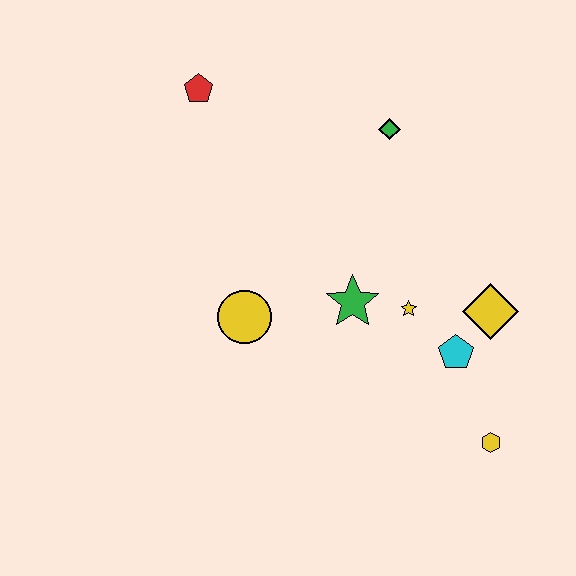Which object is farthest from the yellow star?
The red pentagon is farthest from the yellow star.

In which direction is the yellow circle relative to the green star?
The yellow circle is to the left of the green star.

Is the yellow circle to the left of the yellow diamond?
Yes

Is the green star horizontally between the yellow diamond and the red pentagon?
Yes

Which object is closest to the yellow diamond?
The cyan pentagon is closest to the yellow diamond.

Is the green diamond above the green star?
Yes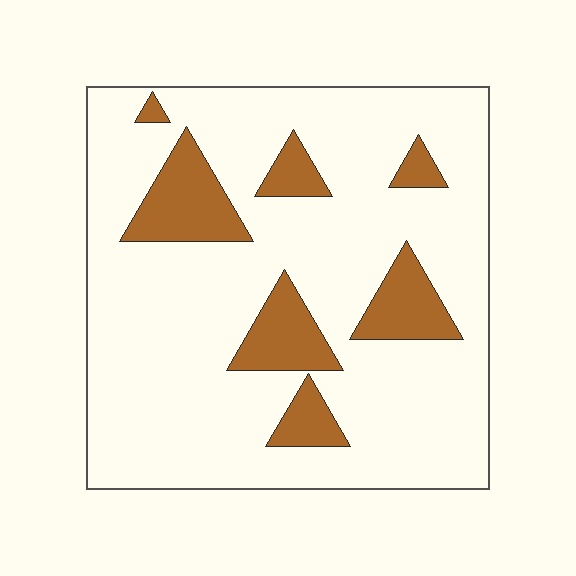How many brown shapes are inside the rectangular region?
7.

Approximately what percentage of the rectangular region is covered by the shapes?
Approximately 15%.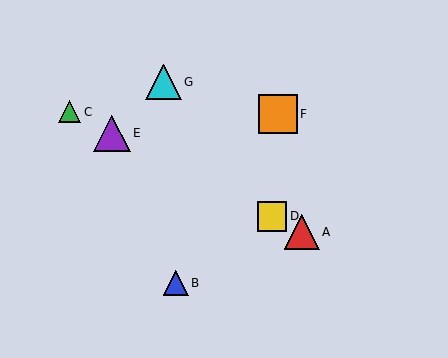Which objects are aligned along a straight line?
Objects A, C, D, E are aligned along a straight line.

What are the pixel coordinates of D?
Object D is at (272, 216).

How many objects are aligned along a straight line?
4 objects (A, C, D, E) are aligned along a straight line.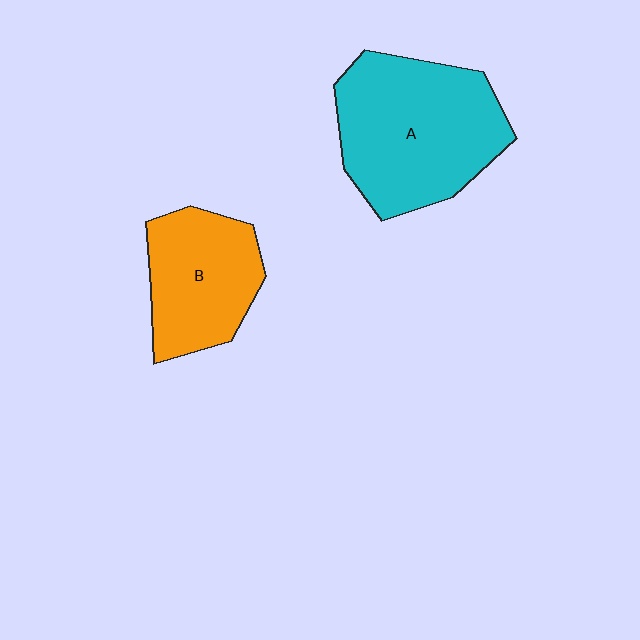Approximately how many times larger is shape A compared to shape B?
Approximately 1.5 times.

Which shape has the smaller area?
Shape B (orange).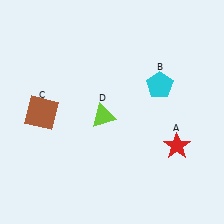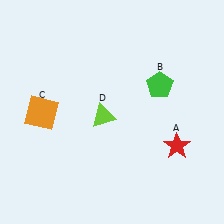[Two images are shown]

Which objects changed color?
B changed from cyan to green. C changed from brown to orange.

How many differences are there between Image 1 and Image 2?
There are 2 differences between the two images.